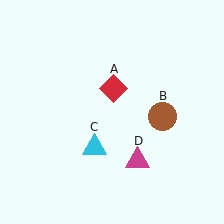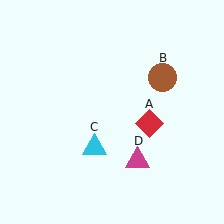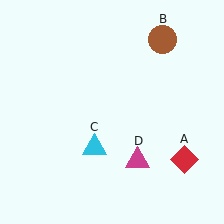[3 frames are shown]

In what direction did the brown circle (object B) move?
The brown circle (object B) moved up.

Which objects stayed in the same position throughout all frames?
Cyan triangle (object C) and magenta triangle (object D) remained stationary.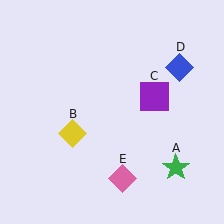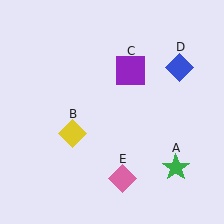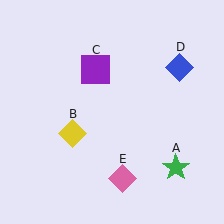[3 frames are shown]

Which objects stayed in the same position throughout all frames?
Green star (object A) and yellow diamond (object B) and blue diamond (object D) and pink diamond (object E) remained stationary.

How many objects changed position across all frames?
1 object changed position: purple square (object C).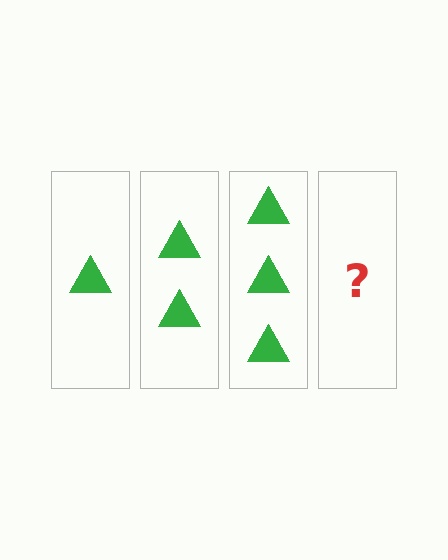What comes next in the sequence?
The next element should be 4 triangles.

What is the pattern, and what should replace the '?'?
The pattern is that each step adds one more triangle. The '?' should be 4 triangles.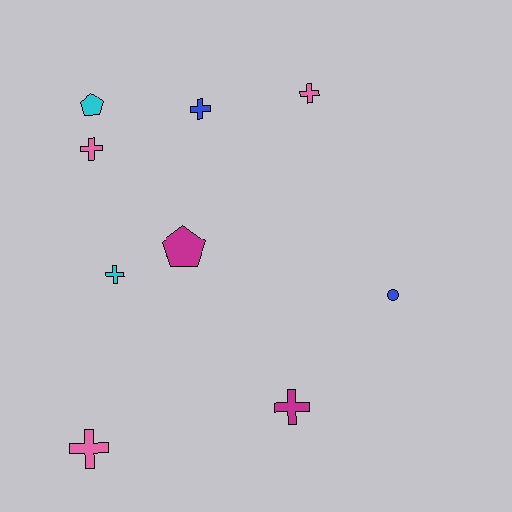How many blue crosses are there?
There is 1 blue cross.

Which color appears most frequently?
Pink, with 3 objects.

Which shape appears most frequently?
Cross, with 6 objects.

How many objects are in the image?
There are 9 objects.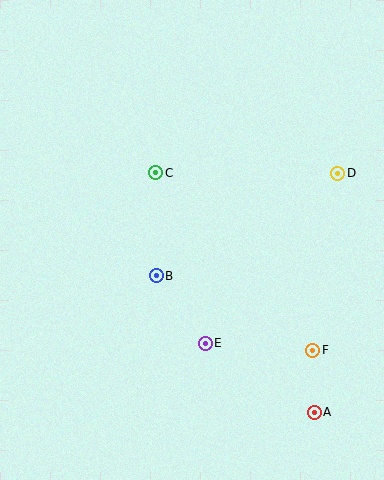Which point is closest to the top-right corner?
Point D is closest to the top-right corner.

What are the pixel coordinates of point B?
Point B is at (156, 276).